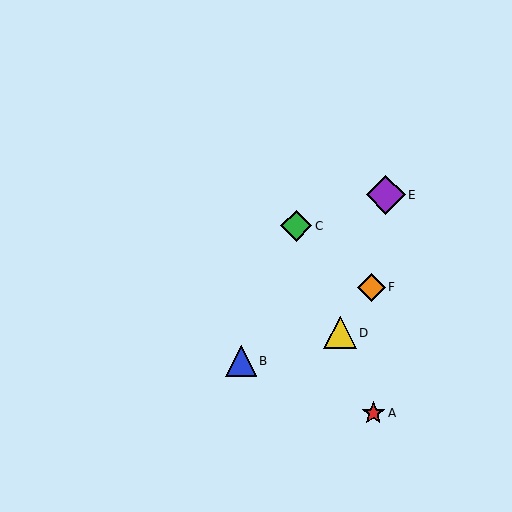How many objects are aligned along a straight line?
3 objects (A, C, D) are aligned along a straight line.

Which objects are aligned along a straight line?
Objects A, C, D are aligned along a straight line.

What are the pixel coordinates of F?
Object F is at (371, 287).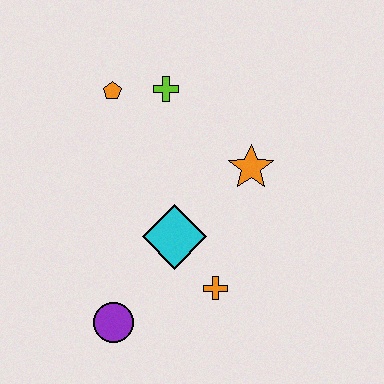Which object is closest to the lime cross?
The orange pentagon is closest to the lime cross.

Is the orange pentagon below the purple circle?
No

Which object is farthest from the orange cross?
The orange pentagon is farthest from the orange cross.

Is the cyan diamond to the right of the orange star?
No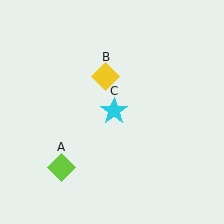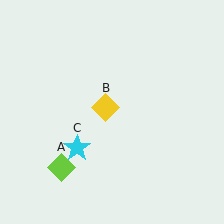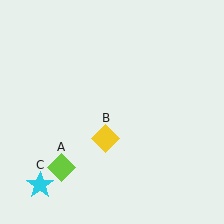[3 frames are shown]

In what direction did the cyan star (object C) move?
The cyan star (object C) moved down and to the left.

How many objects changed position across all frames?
2 objects changed position: yellow diamond (object B), cyan star (object C).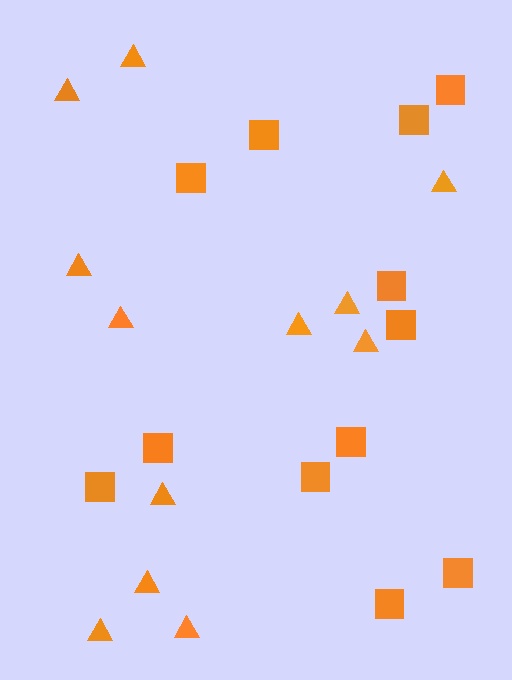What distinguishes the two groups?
There are 2 groups: one group of squares (12) and one group of triangles (12).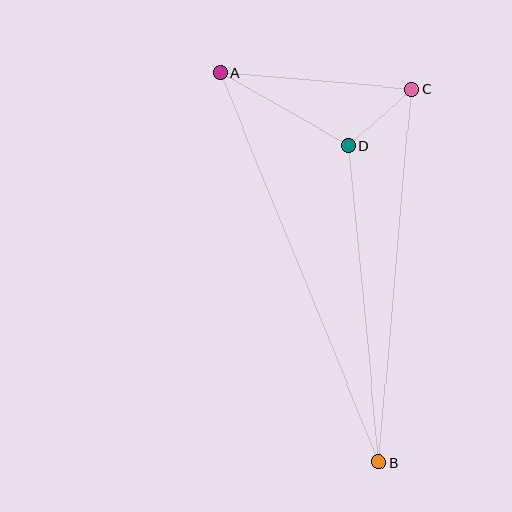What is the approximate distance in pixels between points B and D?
The distance between B and D is approximately 317 pixels.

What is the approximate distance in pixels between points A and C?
The distance between A and C is approximately 192 pixels.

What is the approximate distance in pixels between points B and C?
The distance between B and C is approximately 374 pixels.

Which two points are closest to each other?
Points C and D are closest to each other.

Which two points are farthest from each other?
Points A and B are farthest from each other.